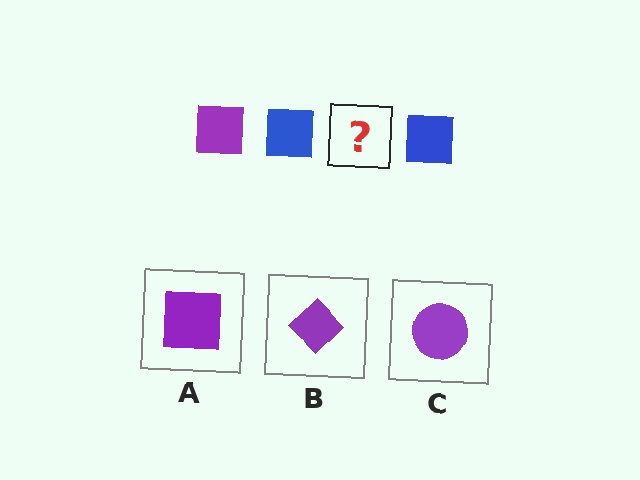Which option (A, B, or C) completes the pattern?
A.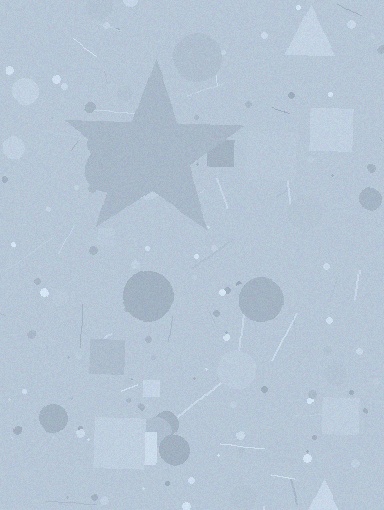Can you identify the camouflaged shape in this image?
The camouflaged shape is a star.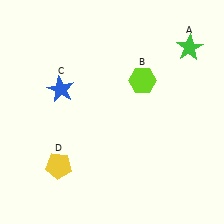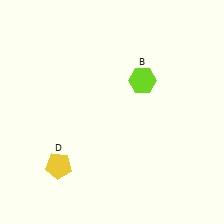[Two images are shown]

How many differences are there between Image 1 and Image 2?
There are 2 differences between the two images.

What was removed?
The green star (A), the blue star (C) were removed in Image 2.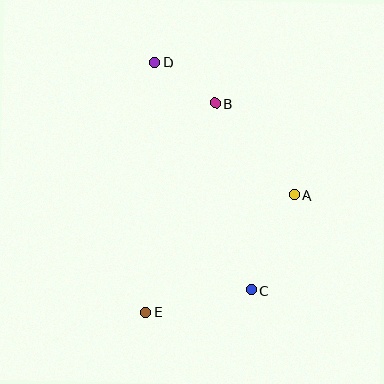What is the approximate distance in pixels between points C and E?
The distance between C and E is approximately 107 pixels.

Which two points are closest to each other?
Points B and D are closest to each other.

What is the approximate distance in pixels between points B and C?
The distance between B and C is approximately 190 pixels.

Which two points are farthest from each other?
Points D and E are farthest from each other.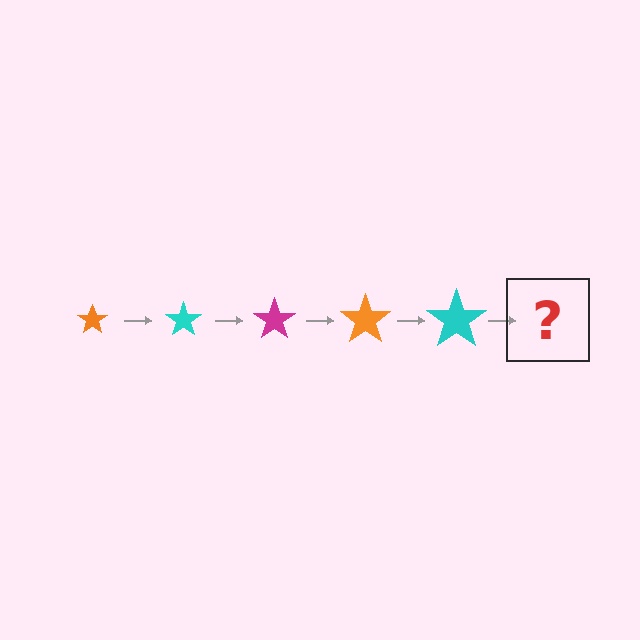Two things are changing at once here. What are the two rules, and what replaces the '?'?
The two rules are that the star grows larger each step and the color cycles through orange, cyan, and magenta. The '?' should be a magenta star, larger than the previous one.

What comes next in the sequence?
The next element should be a magenta star, larger than the previous one.